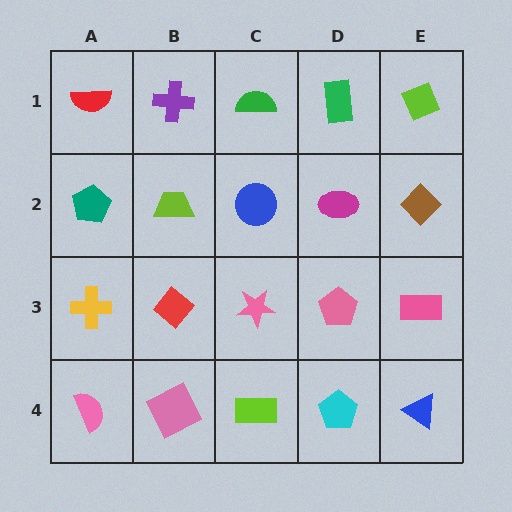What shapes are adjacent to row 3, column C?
A blue circle (row 2, column C), a lime rectangle (row 4, column C), a red diamond (row 3, column B), a pink pentagon (row 3, column D).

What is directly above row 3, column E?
A brown diamond.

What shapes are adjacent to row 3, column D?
A magenta ellipse (row 2, column D), a cyan pentagon (row 4, column D), a pink star (row 3, column C), a pink rectangle (row 3, column E).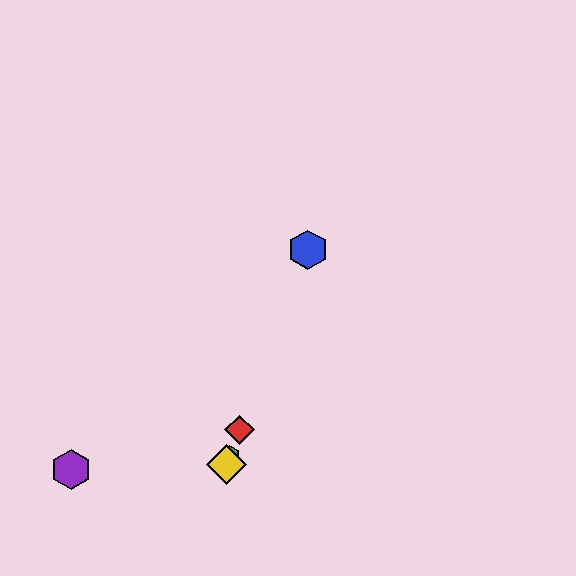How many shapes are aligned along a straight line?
4 shapes (the red diamond, the blue hexagon, the green hexagon, the yellow diamond) are aligned along a straight line.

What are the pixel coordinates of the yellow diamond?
The yellow diamond is at (227, 464).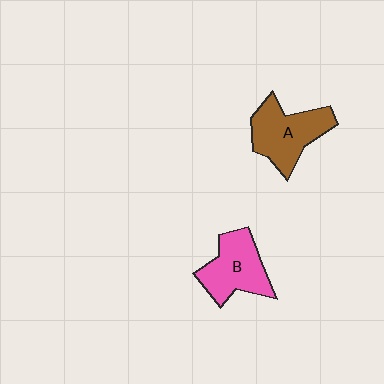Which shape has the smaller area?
Shape B (pink).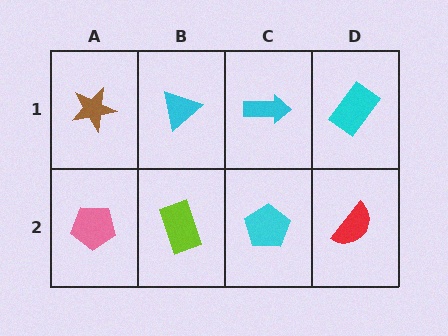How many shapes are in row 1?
4 shapes.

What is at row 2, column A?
A pink pentagon.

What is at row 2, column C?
A cyan pentagon.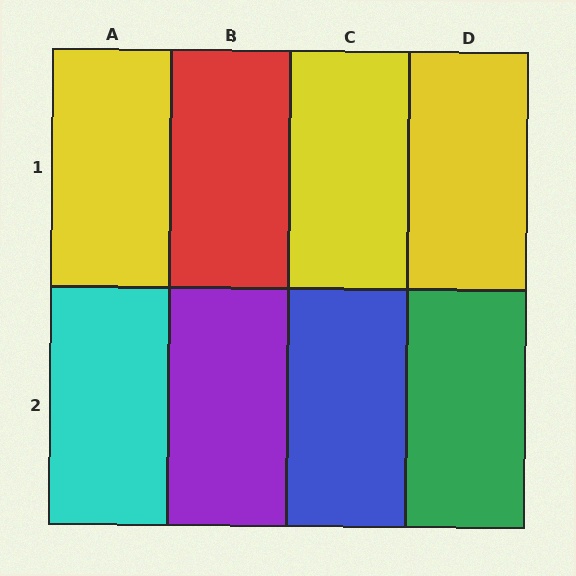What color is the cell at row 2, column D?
Green.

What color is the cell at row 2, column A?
Cyan.